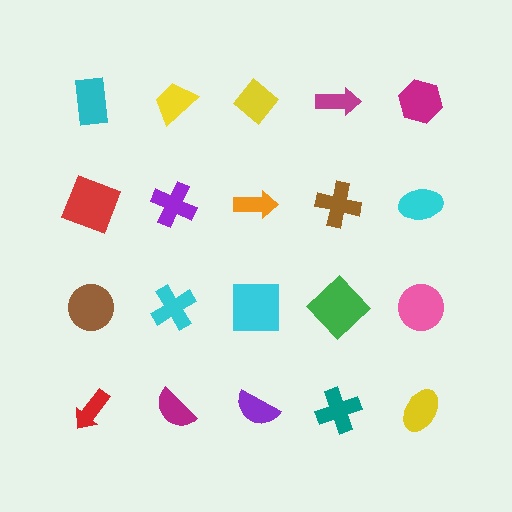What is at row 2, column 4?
A brown cross.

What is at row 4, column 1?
A red arrow.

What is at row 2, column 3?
An orange arrow.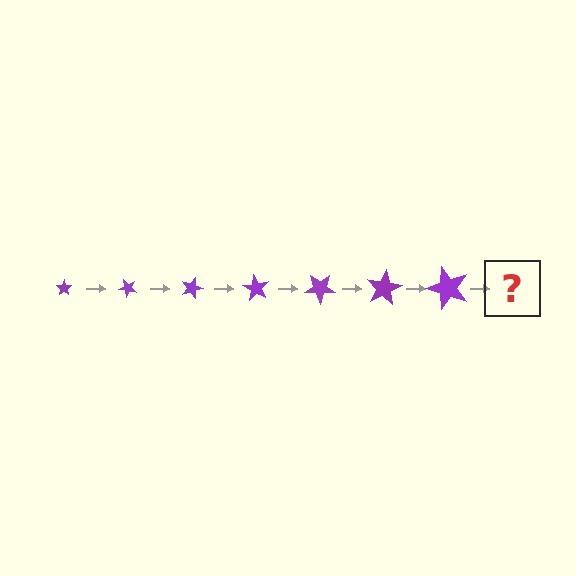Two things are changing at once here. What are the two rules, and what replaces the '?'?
The two rules are that the star grows larger each step and it rotates 45 degrees each step. The '?' should be a star, larger than the previous one and rotated 315 degrees from the start.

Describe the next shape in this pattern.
It should be a star, larger than the previous one and rotated 315 degrees from the start.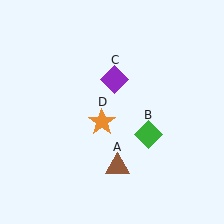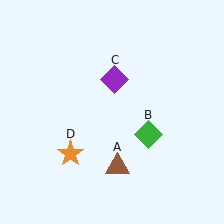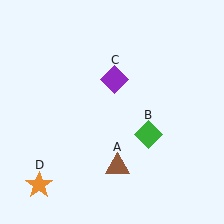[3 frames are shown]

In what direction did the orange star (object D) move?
The orange star (object D) moved down and to the left.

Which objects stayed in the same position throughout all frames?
Brown triangle (object A) and green diamond (object B) and purple diamond (object C) remained stationary.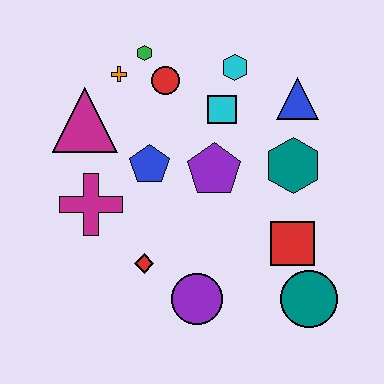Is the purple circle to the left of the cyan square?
Yes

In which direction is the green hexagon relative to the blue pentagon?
The green hexagon is above the blue pentagon.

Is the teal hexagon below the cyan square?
Yes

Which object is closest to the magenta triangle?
The orange cross is closest to the magenta triangle.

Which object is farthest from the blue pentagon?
The teal circle is farthest from the blue pentagon.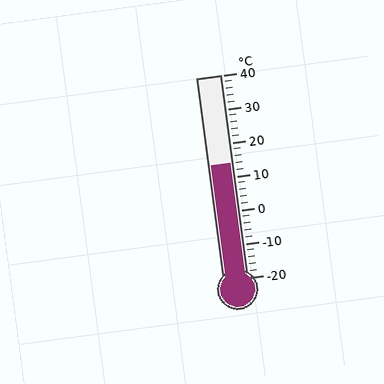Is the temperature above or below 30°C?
The temperature is below 30°C.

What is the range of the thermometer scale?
The thermometer scale ranges from -20°C to 40°C.